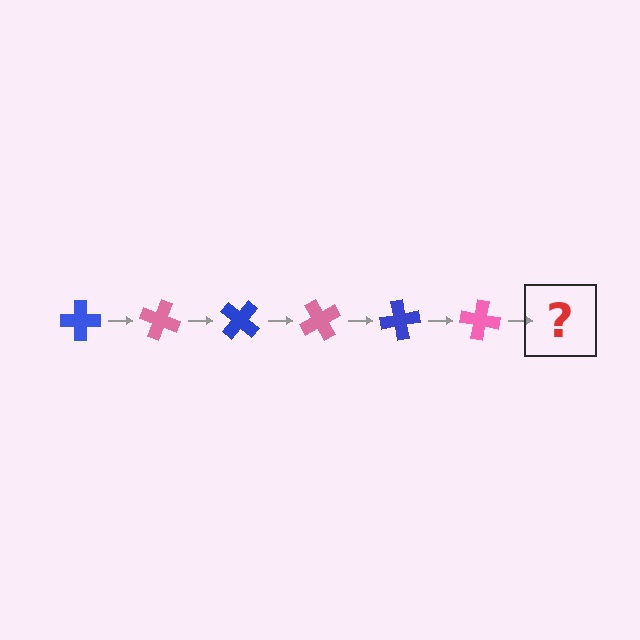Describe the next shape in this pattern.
It should be a blue cross, rotated 120 degrees from the start.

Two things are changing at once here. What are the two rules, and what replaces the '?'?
The two rules are that it rotates 20 degrees each step and the color cycles through blue and pink. The '?' should be a blue cross, rotated 120 degrees from the start.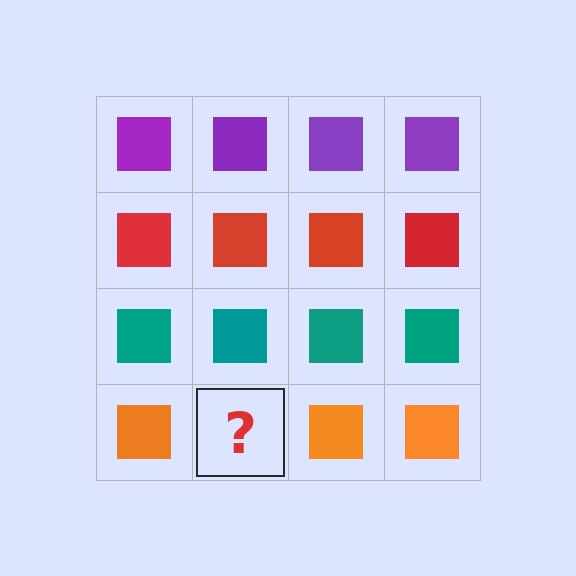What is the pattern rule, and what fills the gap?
The rule is that each row has a consistent color. The gap should be filled with an orange square.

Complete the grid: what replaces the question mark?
The question mark should be replaced with an orange square.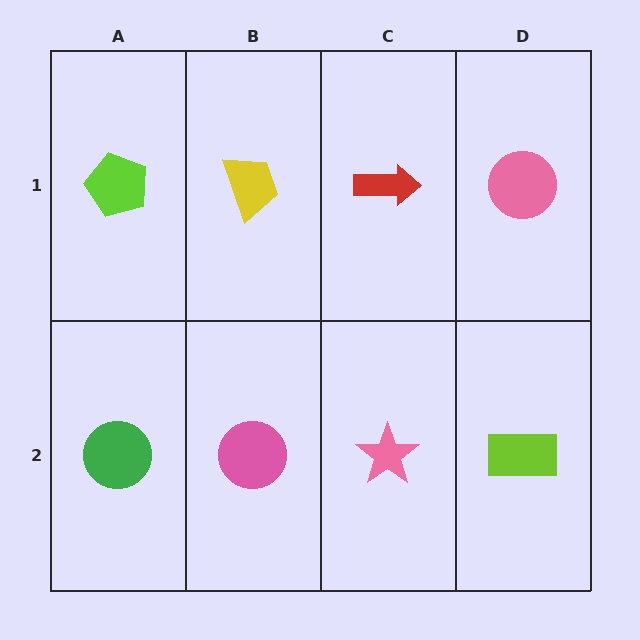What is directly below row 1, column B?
A pink circle.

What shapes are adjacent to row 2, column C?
A red arrow (row 1, column C), a pink circle (row 2, column B), a lime rectangle (row 2, column D).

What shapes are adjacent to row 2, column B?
A yellow trapezoid (row 1, column B), a green circle (row 2, column A), a pink star (row 2, column C).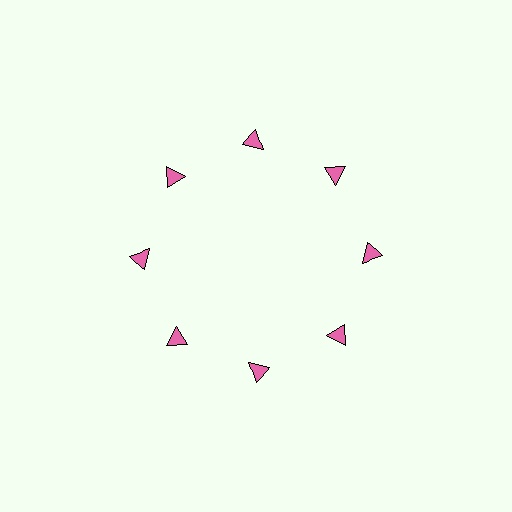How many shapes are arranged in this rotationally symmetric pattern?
There are 8 shapes, arranged in 8 groups of 1.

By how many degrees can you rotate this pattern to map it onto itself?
The pattern maps onto itself every 45 degrees of rotation.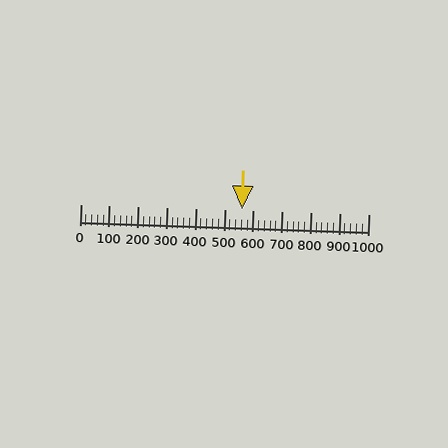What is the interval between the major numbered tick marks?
The major tick marks are spaced 100 units apart.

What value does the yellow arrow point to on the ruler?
The yellow arrow points to approximately 560.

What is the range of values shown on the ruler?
The ruler shows values from 0 to 1000.